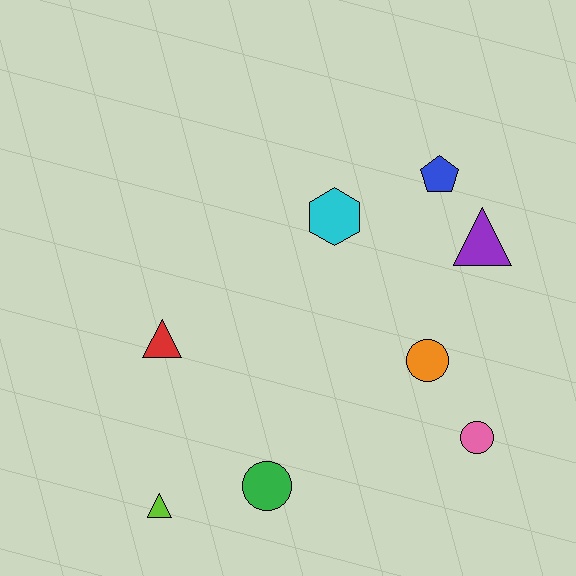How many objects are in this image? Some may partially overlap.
There are 8 objects.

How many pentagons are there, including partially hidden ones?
There is 1 pentagon.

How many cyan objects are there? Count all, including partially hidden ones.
There is 1 cyan object.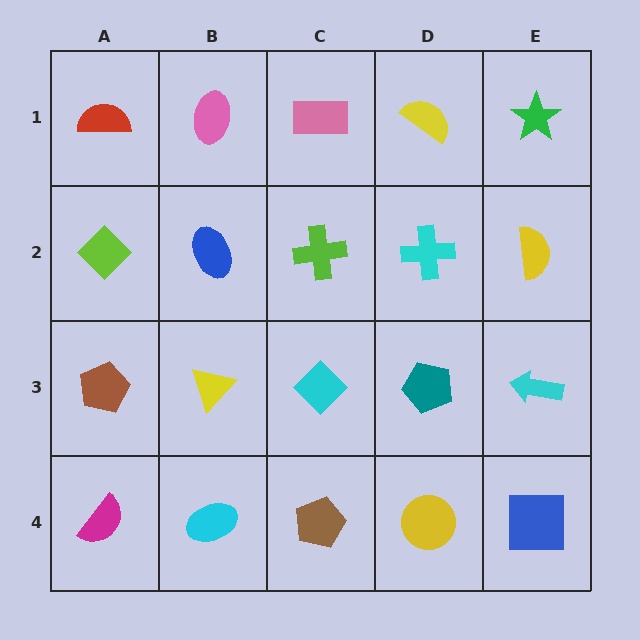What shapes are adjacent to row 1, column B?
A blue ellipse (row 2, column B), a red semicircle (row 1, column A), a pink rectangle (row 1, column C).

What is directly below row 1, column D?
A cyan cross.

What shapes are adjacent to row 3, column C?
A lime cross (row 2, column C), a brown pentagon (row 4, column C), a yellow triangle (row 3, column B), a teal pentagon (row 3, column D).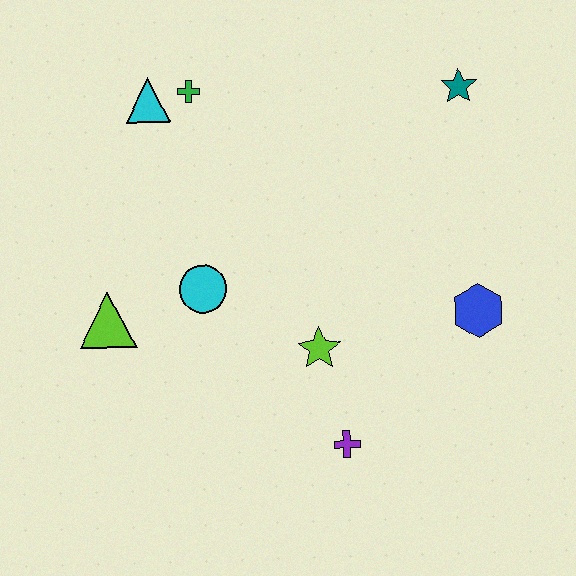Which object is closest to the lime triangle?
The cyan circle is closest to the lime triangle.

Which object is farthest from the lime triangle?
The teal star is farthest from the lime triangle.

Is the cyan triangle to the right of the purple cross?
No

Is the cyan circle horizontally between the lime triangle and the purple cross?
Yes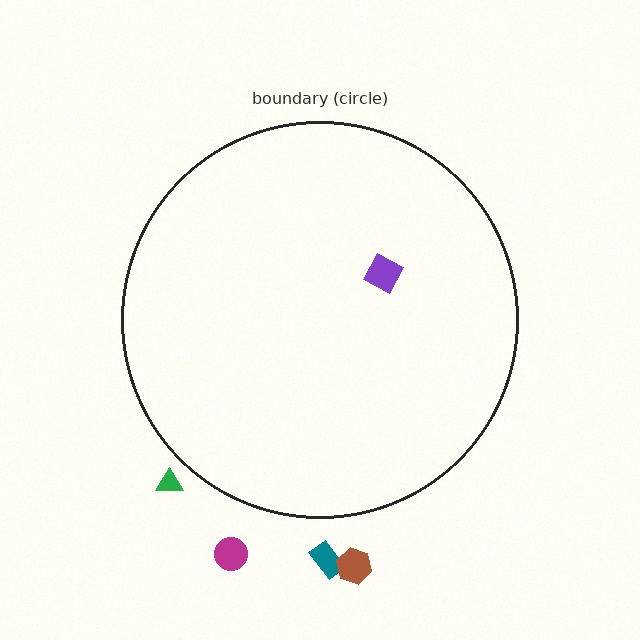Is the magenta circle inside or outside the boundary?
Outside.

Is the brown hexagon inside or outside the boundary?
Outside.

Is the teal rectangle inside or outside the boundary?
Outside.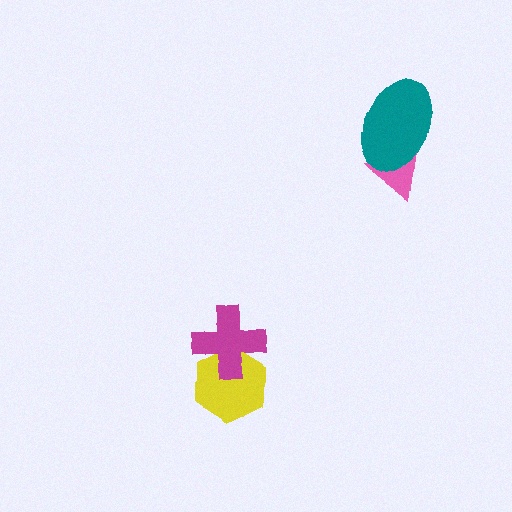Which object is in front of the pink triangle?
The teal ellipse is in front of the pink triangle.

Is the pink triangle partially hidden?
Yes, it is partially covered by another shape.